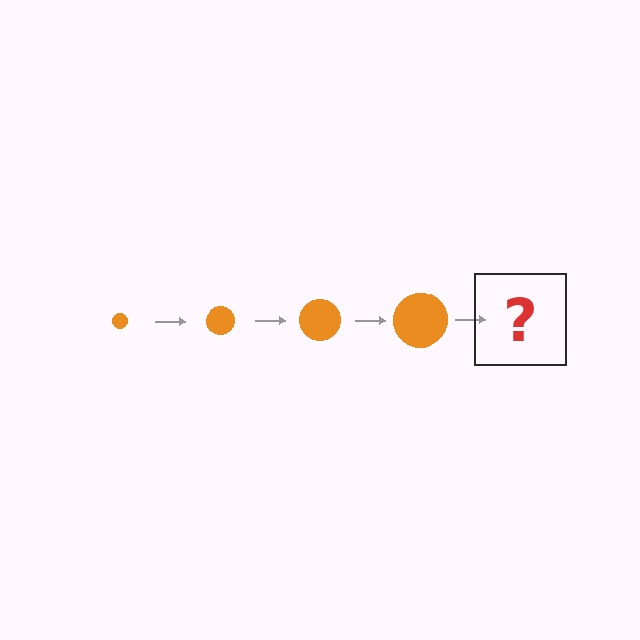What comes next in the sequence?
The next element should be an orange circle, larger than the previous one.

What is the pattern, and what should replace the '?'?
The pattern is that the circle gets progressively larger each step. The '?' should be an orange circle, larger than the previous one.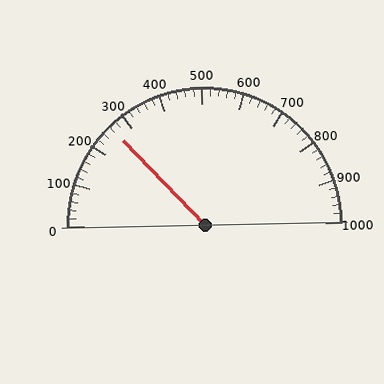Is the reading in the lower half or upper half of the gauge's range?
The reading is in the lower half of the range (0 to 1000).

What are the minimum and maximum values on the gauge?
The gauge ranges from 0 to 1000.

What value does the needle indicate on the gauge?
The needle indicates approximately 260.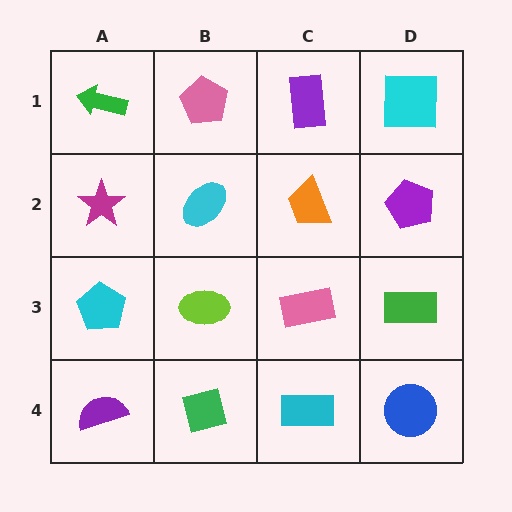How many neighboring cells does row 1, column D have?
2.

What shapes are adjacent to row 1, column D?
A purple pentagon (row 2, column D), a purple rectangle (row 1, column C).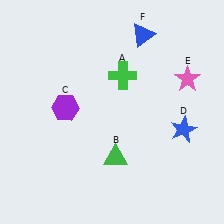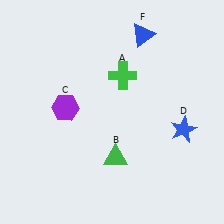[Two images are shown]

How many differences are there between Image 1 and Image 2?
There is 1 difference between the two images.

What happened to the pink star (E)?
The pink star (E) was removed in Image 2. It was in the top-right area of Image 1.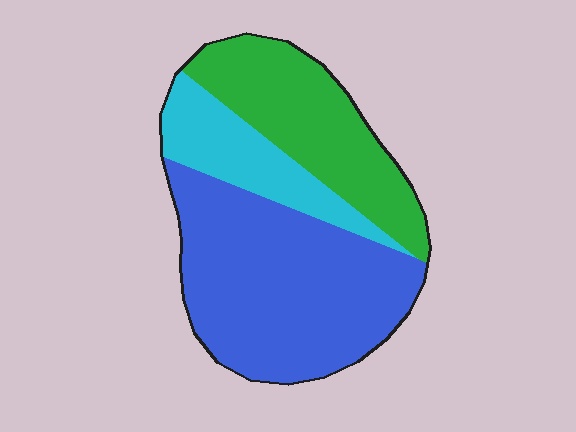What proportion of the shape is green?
Green takes up about one third (1/3) of the shape.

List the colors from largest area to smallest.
From largest to smallest: blue, green, cyan.